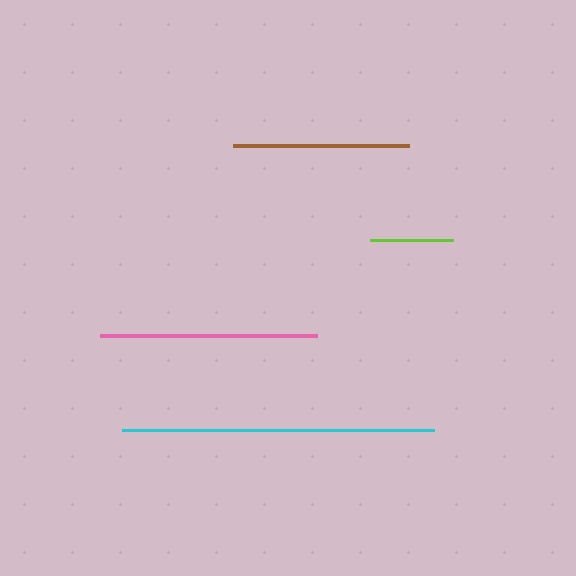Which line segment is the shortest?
The lime line is the shortest at approximately 83 pixels.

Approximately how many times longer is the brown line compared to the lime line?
The brown line is approximately 2.1 times the length of the lime line.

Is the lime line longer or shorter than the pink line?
The pink line is longer than the lime line.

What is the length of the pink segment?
The pink segment is approximately 217 pixels long.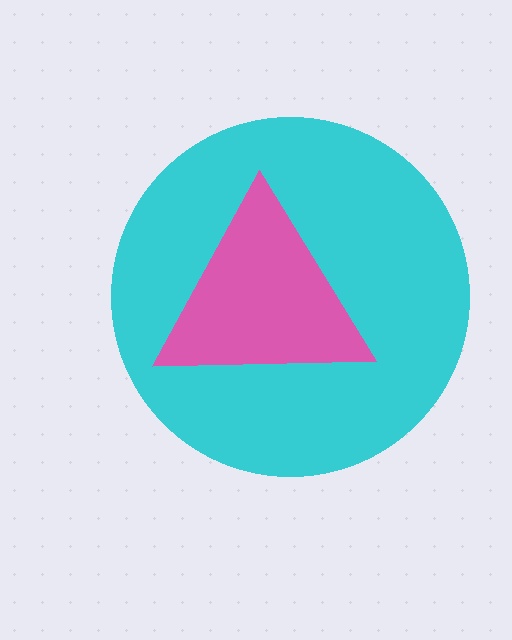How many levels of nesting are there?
2.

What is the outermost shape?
The cyan circle.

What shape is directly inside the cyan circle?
The pink triangle.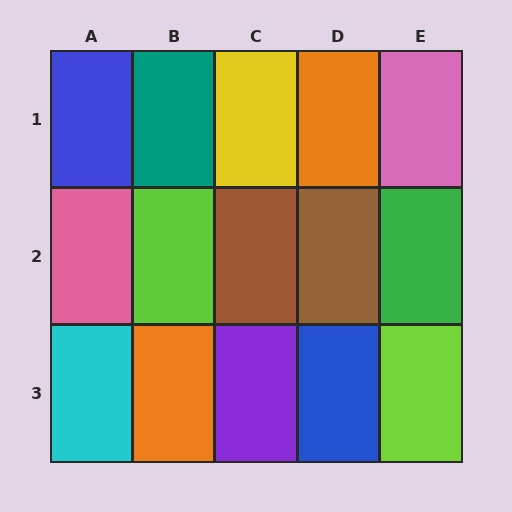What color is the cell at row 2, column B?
Lime.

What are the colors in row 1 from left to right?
Blue, teal, yellow, orange, pink.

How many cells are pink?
2 cells are pink.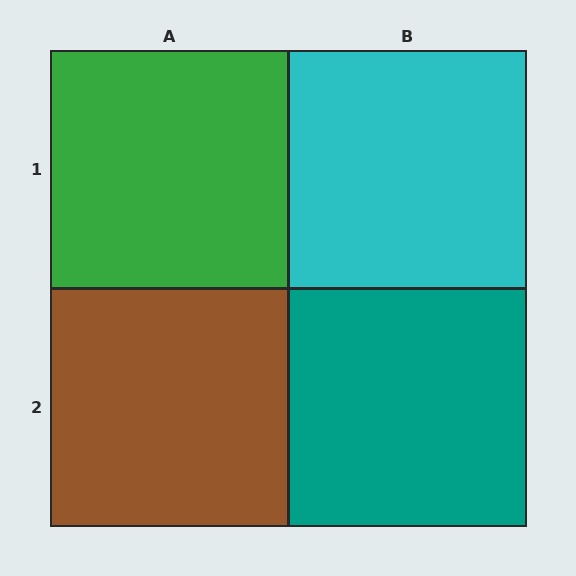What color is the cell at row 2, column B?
Teal.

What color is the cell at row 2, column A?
Brown.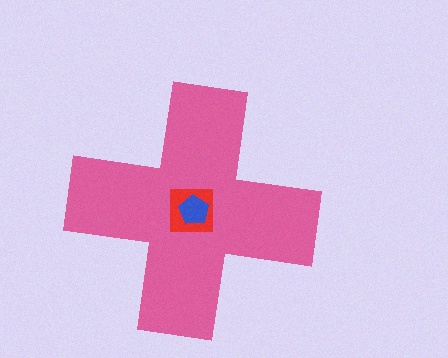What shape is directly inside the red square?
The blue pentagon.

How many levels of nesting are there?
3.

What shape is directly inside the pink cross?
The red square.